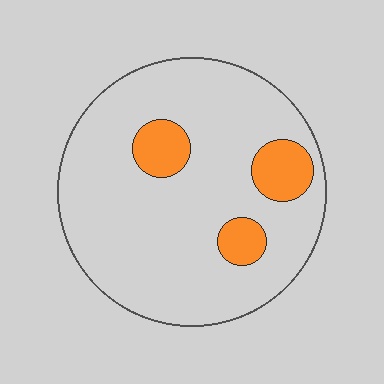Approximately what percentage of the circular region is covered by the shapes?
Approximately 15%.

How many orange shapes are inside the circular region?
3.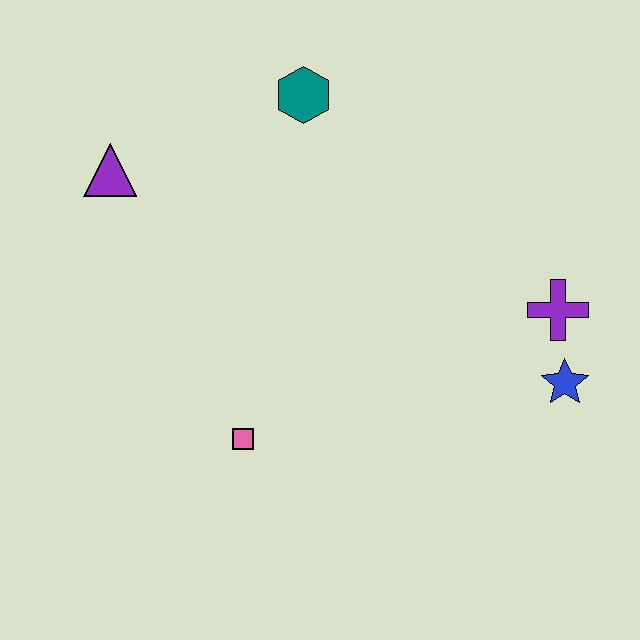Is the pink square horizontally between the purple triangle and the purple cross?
Yes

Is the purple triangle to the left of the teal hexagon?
Yes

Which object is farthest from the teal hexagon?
The blue star is farthest from the teal hexagon.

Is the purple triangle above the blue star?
Yes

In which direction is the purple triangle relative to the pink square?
The purple triangle is above the pink square.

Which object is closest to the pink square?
The purple triangle is closest to the pink square.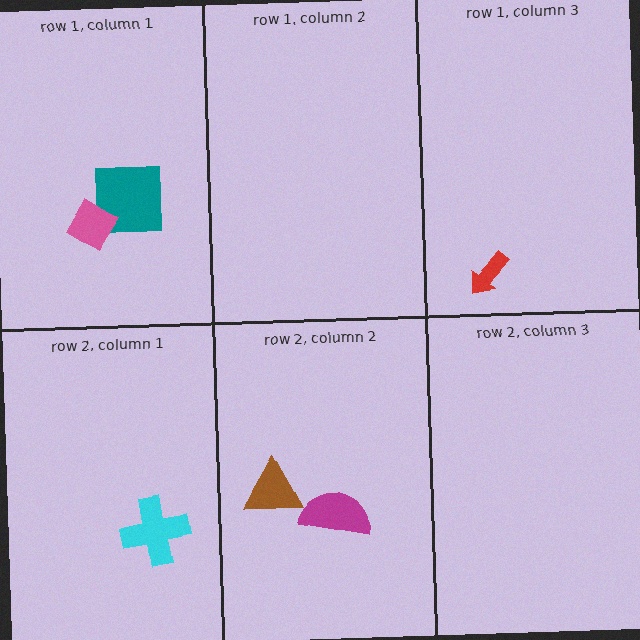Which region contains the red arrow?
The row 1, column 3 region.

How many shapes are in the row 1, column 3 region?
1.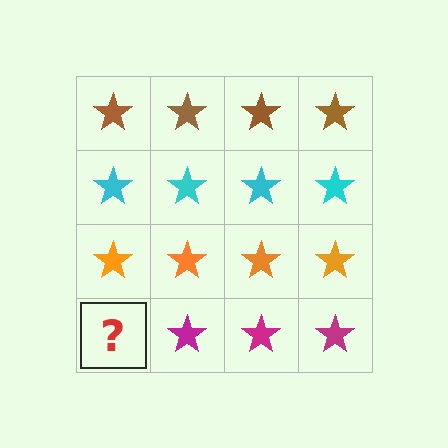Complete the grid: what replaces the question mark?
The question mark should be replaced with a magenta star.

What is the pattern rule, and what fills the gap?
The rule is that each row has a consistent color. The gap should be filled with a magenta star.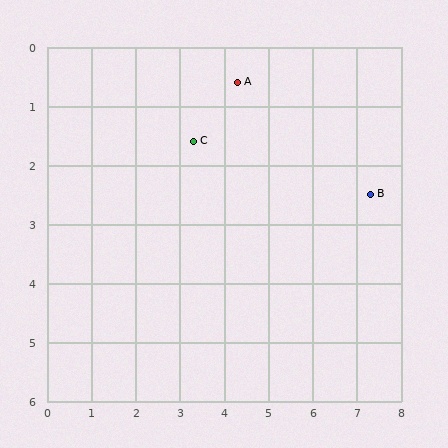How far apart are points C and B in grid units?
Points C and B are about 4.1 grid units apart.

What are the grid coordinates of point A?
Point A is at approximately (4.3, 0.6).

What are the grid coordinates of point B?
Point B is at approximately (7.3, 2.5).